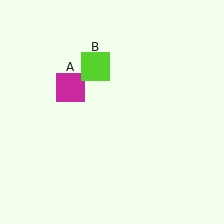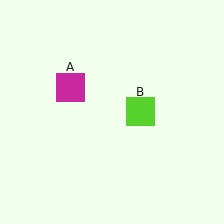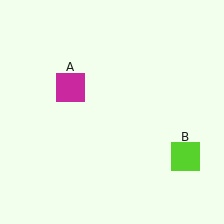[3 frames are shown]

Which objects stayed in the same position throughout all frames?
Magenta square (object A) remained stationary.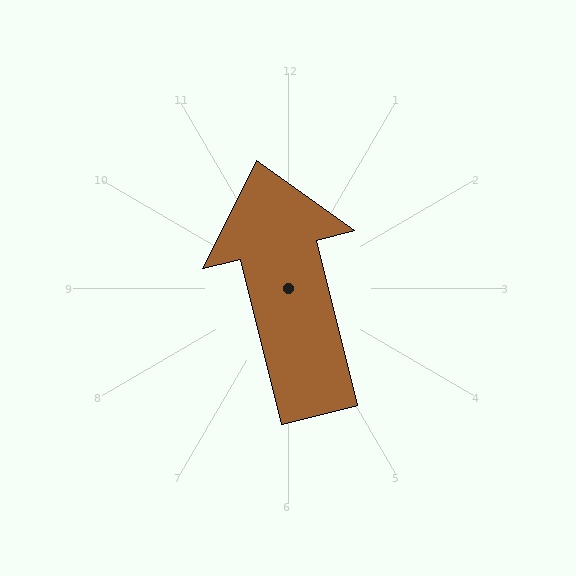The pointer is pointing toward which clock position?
Roughly 12 o'clock.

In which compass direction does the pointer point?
North.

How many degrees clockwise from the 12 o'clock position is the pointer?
Approximately 346 degrees.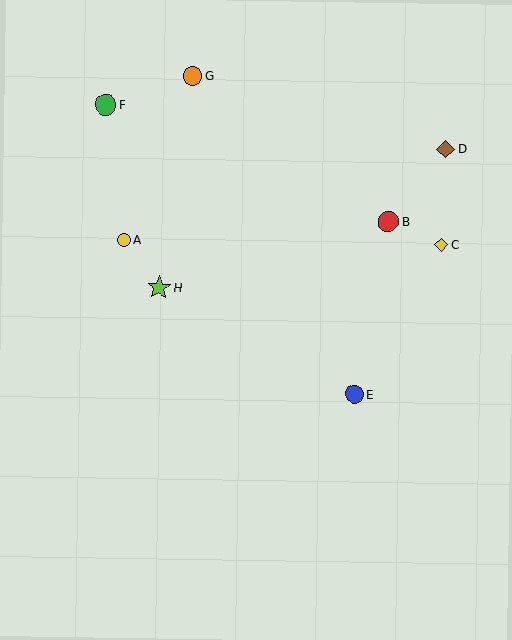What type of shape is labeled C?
Shape C is a yellow diamond.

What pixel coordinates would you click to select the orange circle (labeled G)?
Click at (193, 76) to select the orange circle G.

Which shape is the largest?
The lime star (labeled H) is the largest.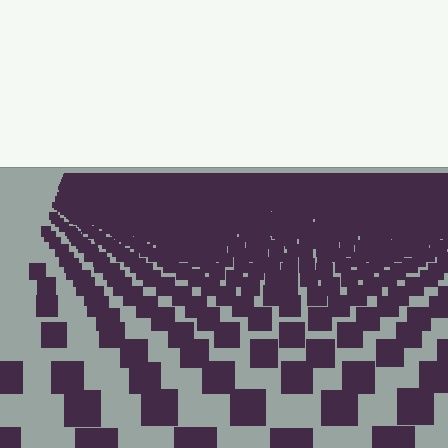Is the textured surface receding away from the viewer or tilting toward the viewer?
The surface is receding away from the viewer. Texture elements get smaller and denser toward the top.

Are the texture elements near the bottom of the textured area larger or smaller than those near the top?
Larger. Near the bottom, elements are closer to the viewer and appear at a bigger on-screen size.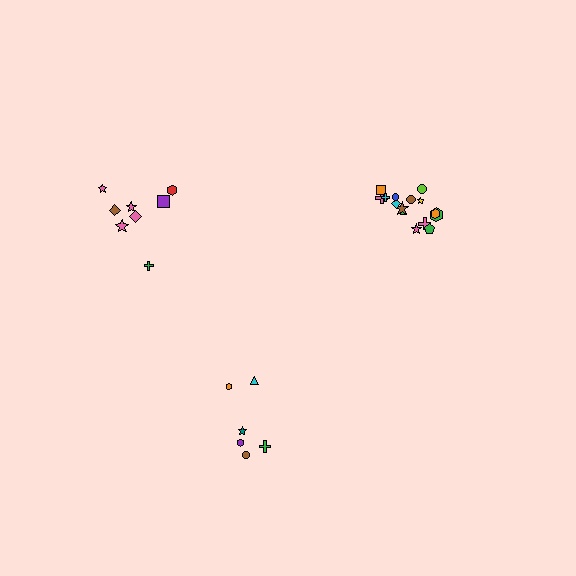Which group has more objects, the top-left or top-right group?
The top-right group.